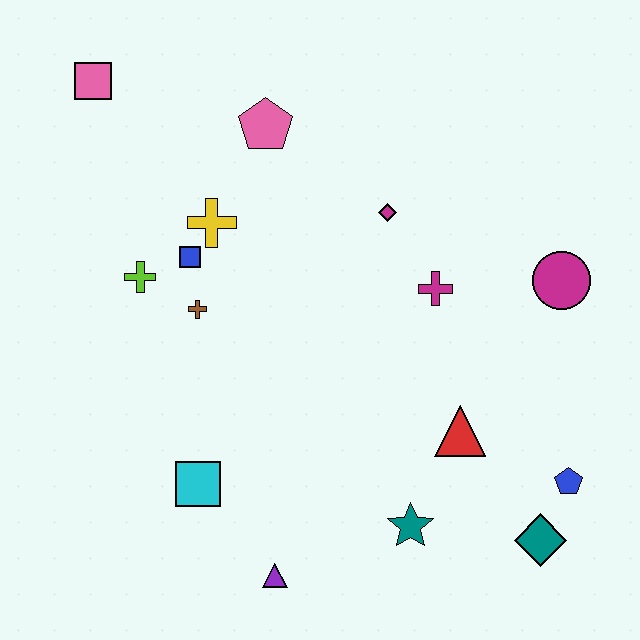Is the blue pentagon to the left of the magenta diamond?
No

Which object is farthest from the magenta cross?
The pink square is farthest from the magenta cross.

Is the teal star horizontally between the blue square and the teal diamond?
Yes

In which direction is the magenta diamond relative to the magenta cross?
The magenta diamond is above the magenta cross.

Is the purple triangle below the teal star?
Yes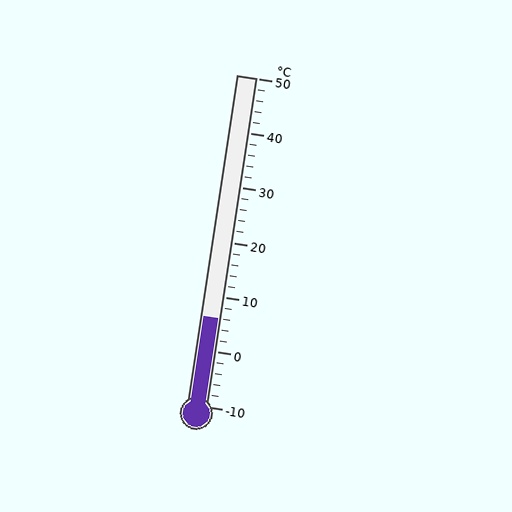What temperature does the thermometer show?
The thermometer shows approximately 6°C.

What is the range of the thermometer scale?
The thermometer scale ranges from -10°C to 50°C.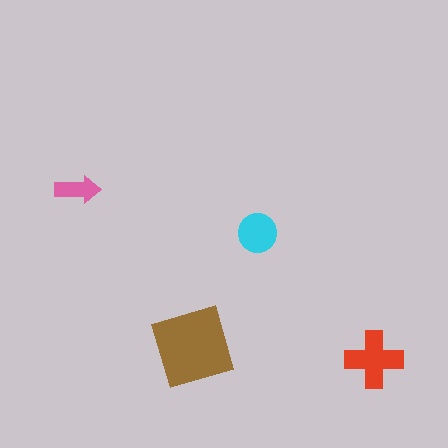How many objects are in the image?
There are 4 objects in the image.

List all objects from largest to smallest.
The brown square, the red cross, the cyan circle, the pink arrow.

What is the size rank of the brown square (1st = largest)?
1st.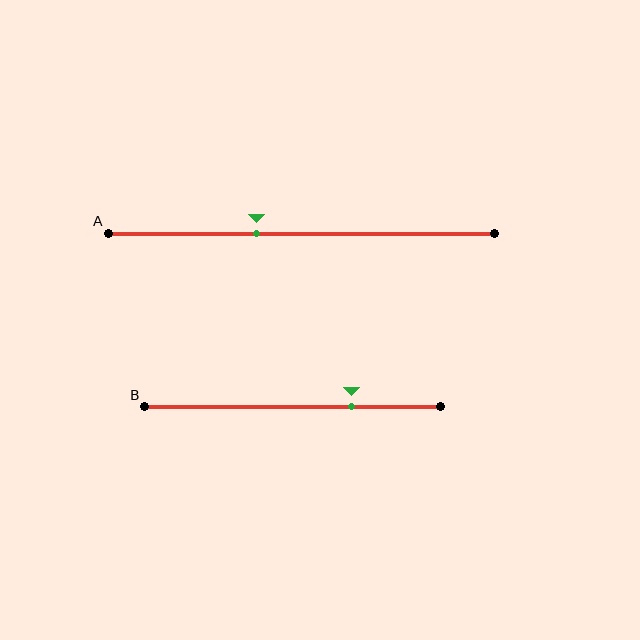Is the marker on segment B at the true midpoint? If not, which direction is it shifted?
No, the marker on segment B is shifted to the right by about 20% of the segment length.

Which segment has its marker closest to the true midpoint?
Segment A has its marker closest to the true midpoint.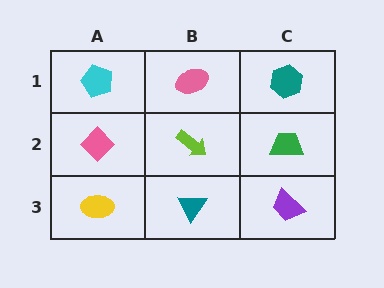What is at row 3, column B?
A teal triangle.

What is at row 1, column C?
A teal hexagon.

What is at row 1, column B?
A pink ellipse.